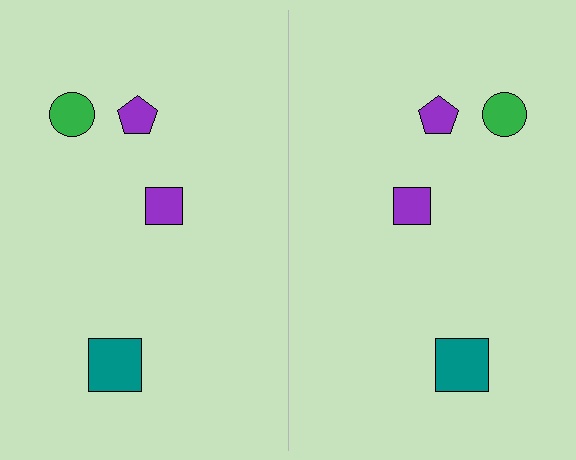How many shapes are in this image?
There are 8 shapes in this image.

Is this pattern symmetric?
Yes, this pattern has bilateral (reflection) symmetry.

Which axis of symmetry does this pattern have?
The pattern has a vertical axis of symmetry running through the center of the image.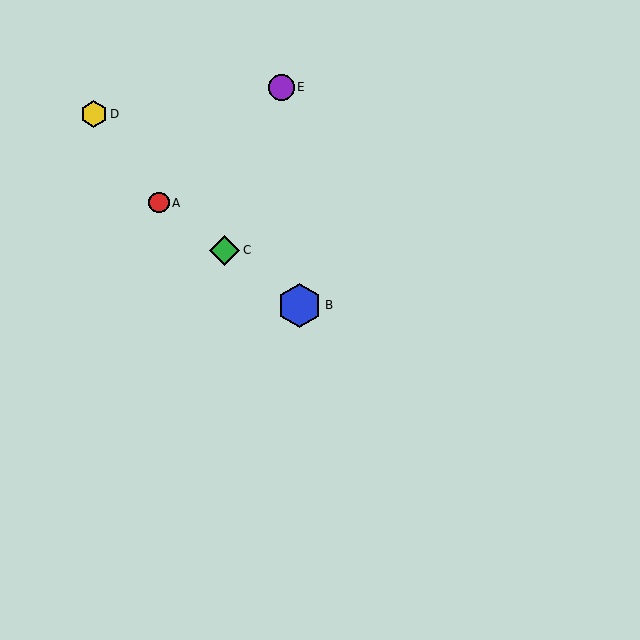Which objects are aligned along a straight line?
Objects A, B, C are aligned along a straight line.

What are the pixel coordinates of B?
Object B is at (300, 305).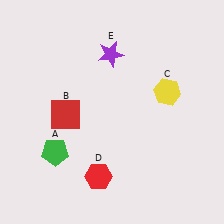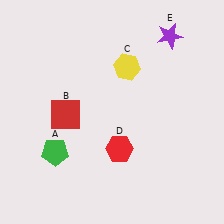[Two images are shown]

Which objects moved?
The objects that moved are: the yellow hexagon (C), the red hexagon (D), the purple star (E).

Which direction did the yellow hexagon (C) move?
The yellow hexagon (C) moved left.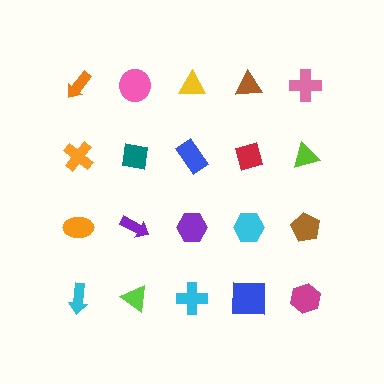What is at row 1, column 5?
A pink cross.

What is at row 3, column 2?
A purple arrow.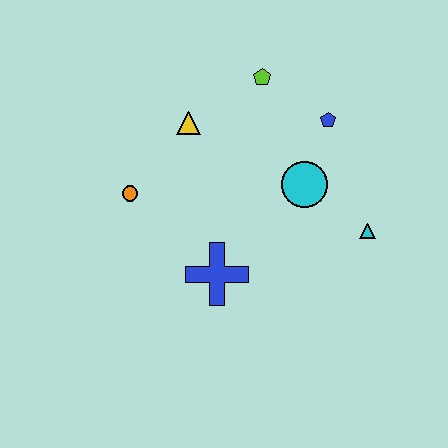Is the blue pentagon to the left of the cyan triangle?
Yes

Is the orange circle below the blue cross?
No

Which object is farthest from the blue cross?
The lime pentagon is farthest from the blue cross.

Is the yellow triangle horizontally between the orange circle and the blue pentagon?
Yes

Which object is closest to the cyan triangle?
The cyan circle is closest to the cyan triangle.